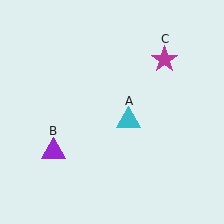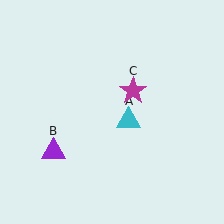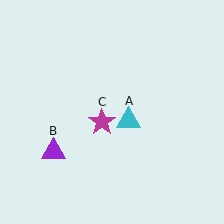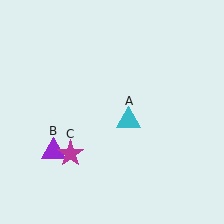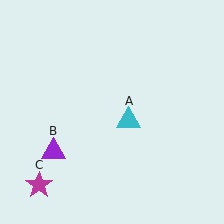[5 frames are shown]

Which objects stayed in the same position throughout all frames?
Cyan triangle (object A) and purple triangle (object B) remained stationary.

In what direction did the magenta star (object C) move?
The magenta star (object C) moved down and to the left.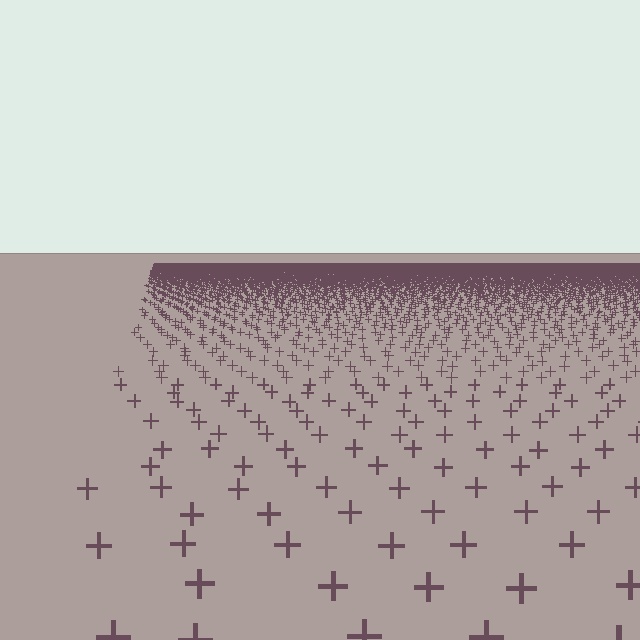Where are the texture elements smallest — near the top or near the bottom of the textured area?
Near the top.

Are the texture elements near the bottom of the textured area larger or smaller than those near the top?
Larger. Near the bottom, elements are closer to the viewer and appear at a bigger on-screen size.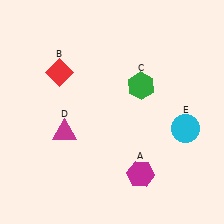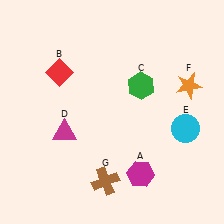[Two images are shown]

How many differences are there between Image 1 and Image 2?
There are 2 differences between the two images.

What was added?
An orange star (F), a brown cross (G) were added in Image 2.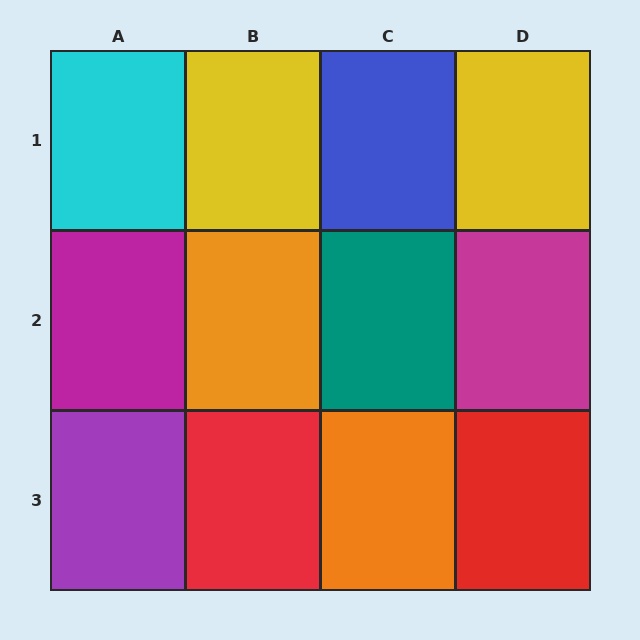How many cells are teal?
1 cell is teal.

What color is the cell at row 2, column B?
Orange.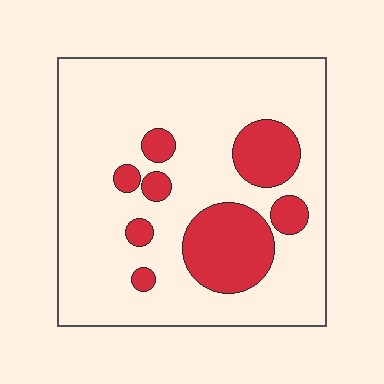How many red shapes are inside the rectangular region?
8.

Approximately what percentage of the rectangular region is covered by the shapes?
Approximately 20%.